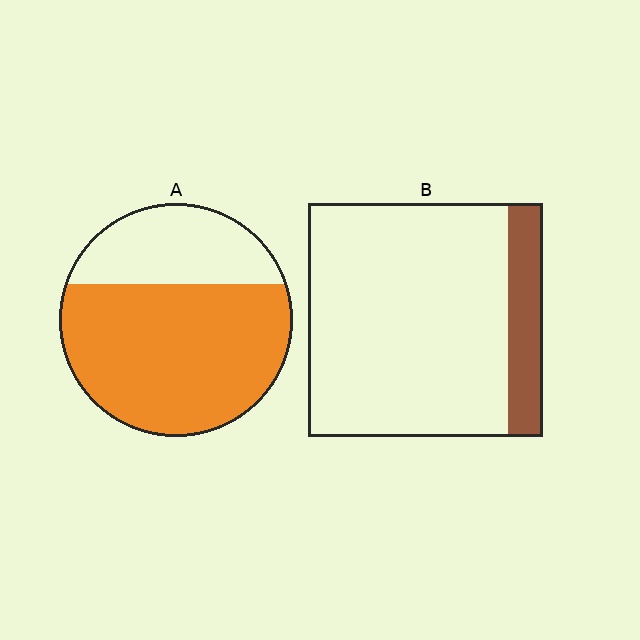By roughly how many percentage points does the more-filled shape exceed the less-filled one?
By roughly 55 percentage points (A over B).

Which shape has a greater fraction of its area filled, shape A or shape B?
Shape A.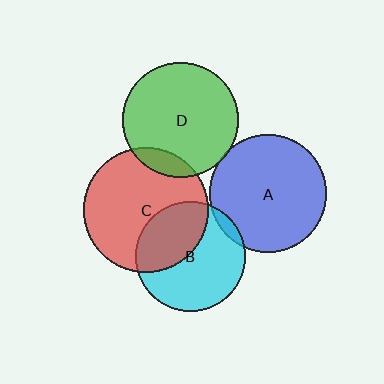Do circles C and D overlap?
Yes.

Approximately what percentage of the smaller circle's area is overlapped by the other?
Approximately 10%.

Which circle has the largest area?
Circle C (red).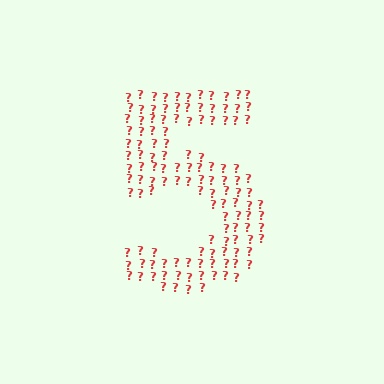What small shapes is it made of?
It is made of small question marks.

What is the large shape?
The large shape is the digit 5.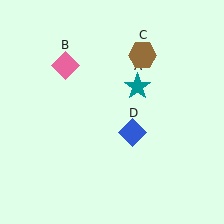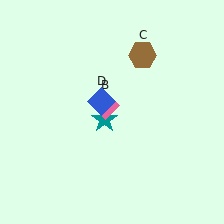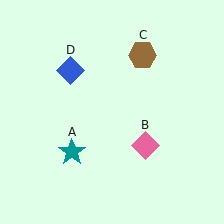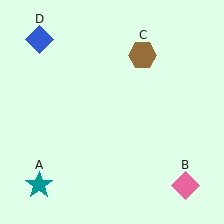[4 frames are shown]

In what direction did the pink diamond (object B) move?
The pink diamond (object B) moved down and to the right.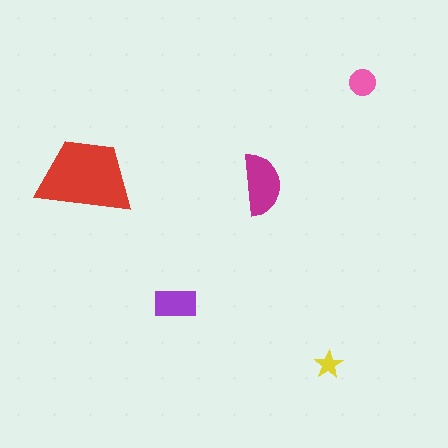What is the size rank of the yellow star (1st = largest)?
5th.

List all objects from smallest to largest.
The yellow star, the pink circle, the purple rectangle, the magenta semicircle, the red trapezoid.